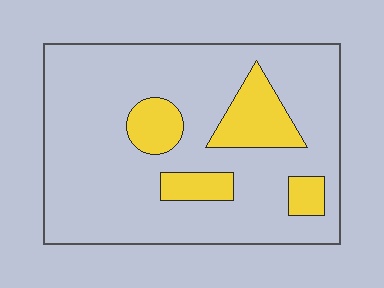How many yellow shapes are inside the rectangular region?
4.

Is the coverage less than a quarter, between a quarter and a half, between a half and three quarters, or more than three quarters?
Less than a quarter.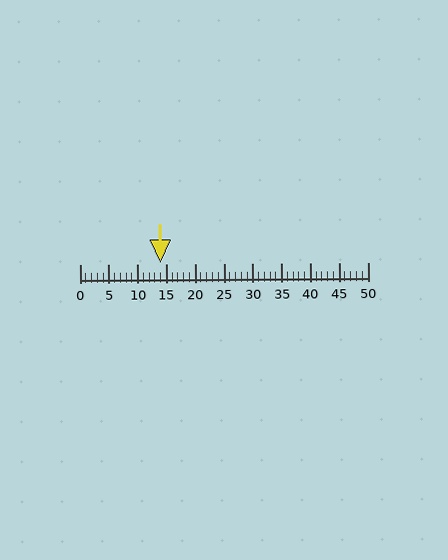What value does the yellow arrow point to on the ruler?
The yellow arrow points to approximately 14.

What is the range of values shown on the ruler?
The ruler shows values from 0 to 50.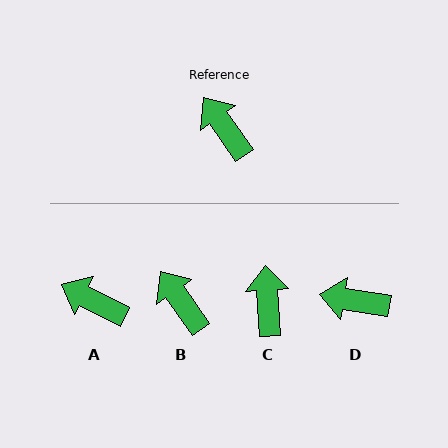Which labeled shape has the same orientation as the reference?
B.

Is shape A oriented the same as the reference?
No, it is off by about 28 degrees.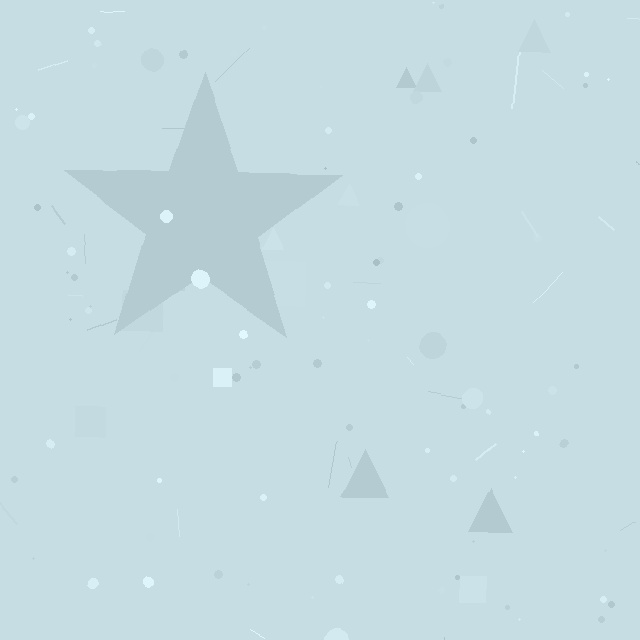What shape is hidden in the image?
A star is hidden in the image.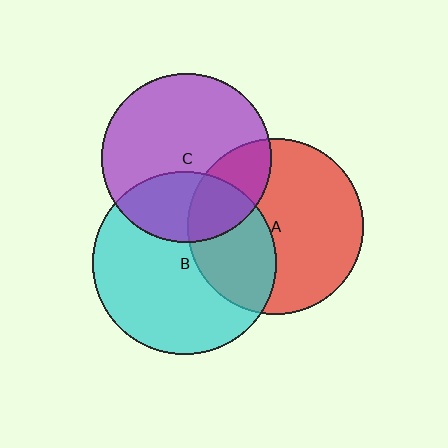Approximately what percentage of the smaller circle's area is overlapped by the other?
Approximately 35%.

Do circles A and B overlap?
Yes.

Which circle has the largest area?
Circle B (cyan).